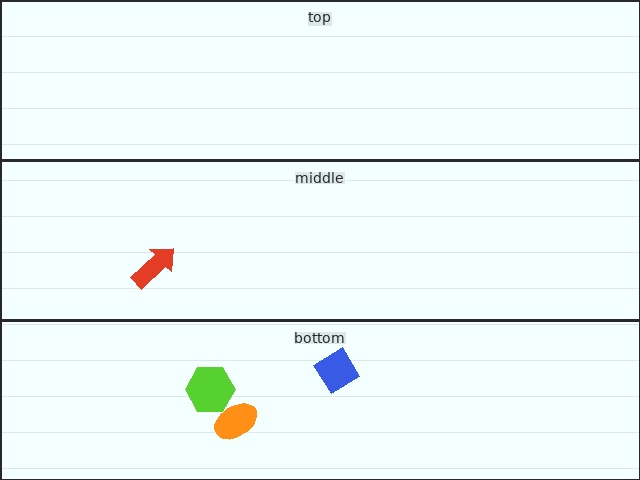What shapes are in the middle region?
The red arrow.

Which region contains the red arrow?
The middle region.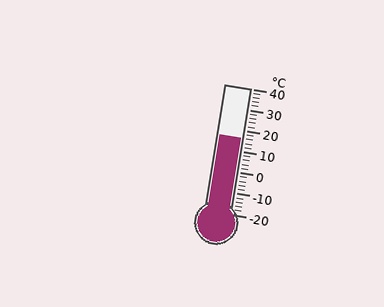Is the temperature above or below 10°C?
The temperature is above 10°C.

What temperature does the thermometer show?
The thermometer shows approximately 16°C.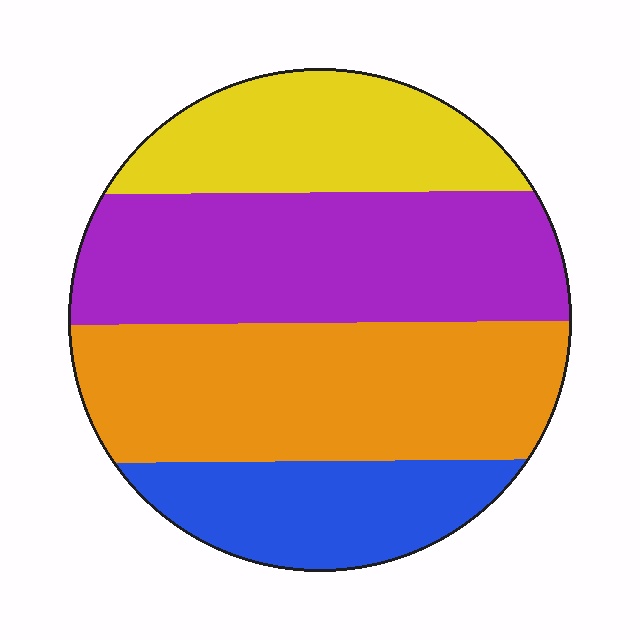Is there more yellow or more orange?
Orange.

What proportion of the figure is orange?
Orange covers 33% of the figure.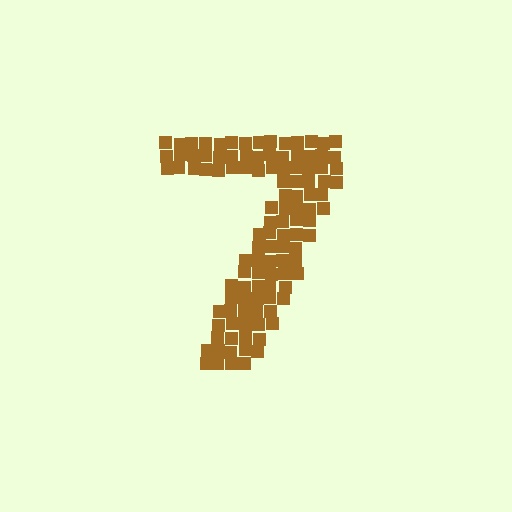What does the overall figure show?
The overall figure shows the digit 7.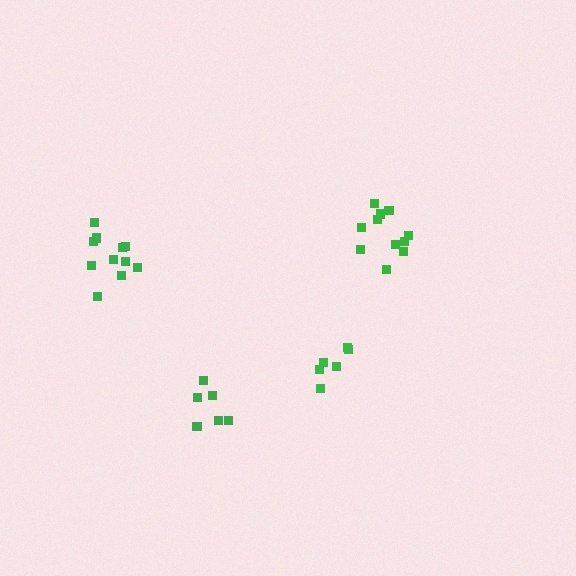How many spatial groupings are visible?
There are 4 spatial groupings.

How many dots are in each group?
Group 1: 11 dots, Group 2: 6 dots, Group 3: 6 dots, Group 4: 11 dots (34 total).